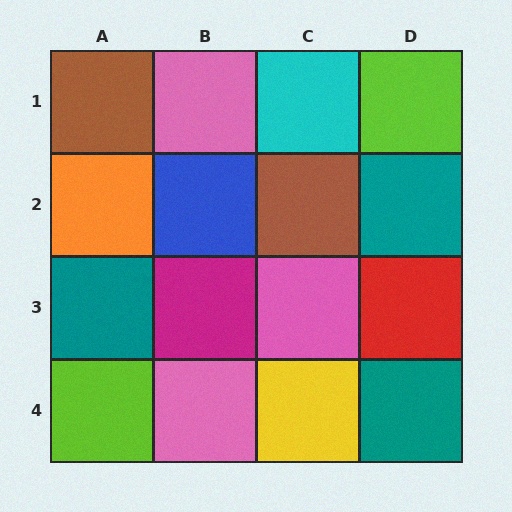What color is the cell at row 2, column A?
Orange.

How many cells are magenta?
1 cell is magenta.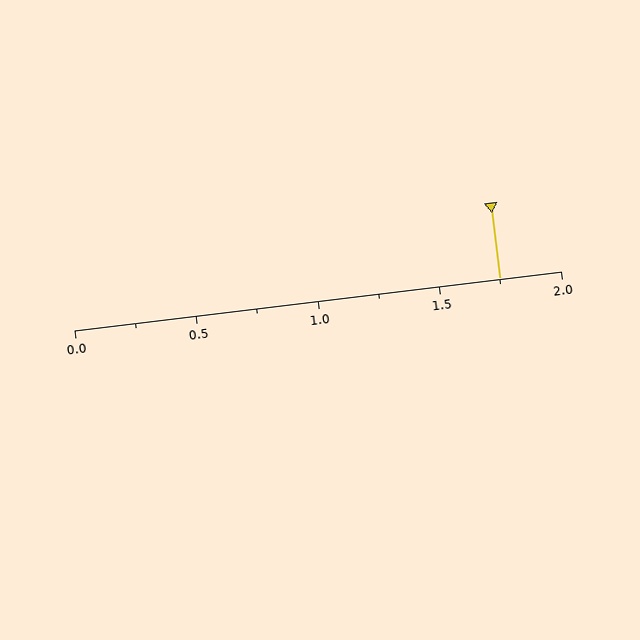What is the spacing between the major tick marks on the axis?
The major ticks are spaced 0.5 apart.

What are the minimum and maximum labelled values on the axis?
The axis runs from 0.0 to 2.0.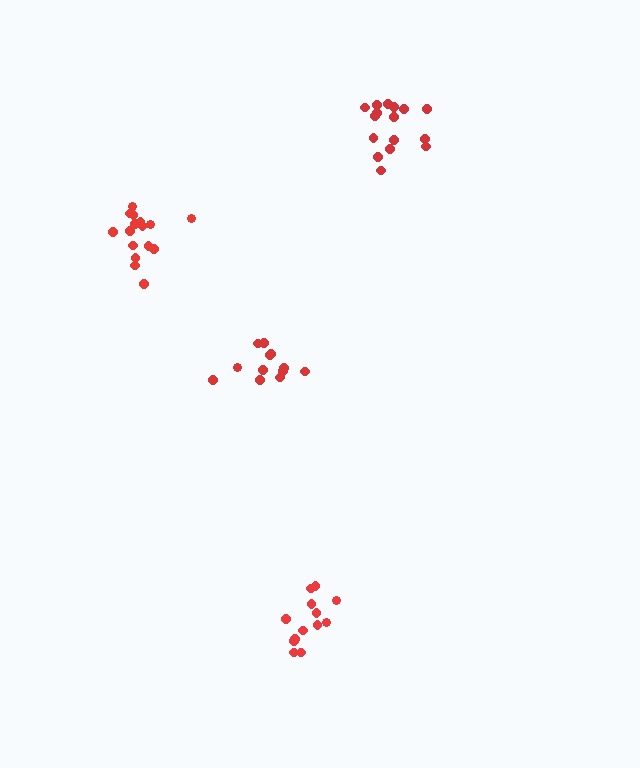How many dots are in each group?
Group 1: 12 dots, Group 2: 16 dots, Group 3: 16 dots, Group 4: 13 dots (57 total).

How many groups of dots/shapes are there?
There are 4 groups.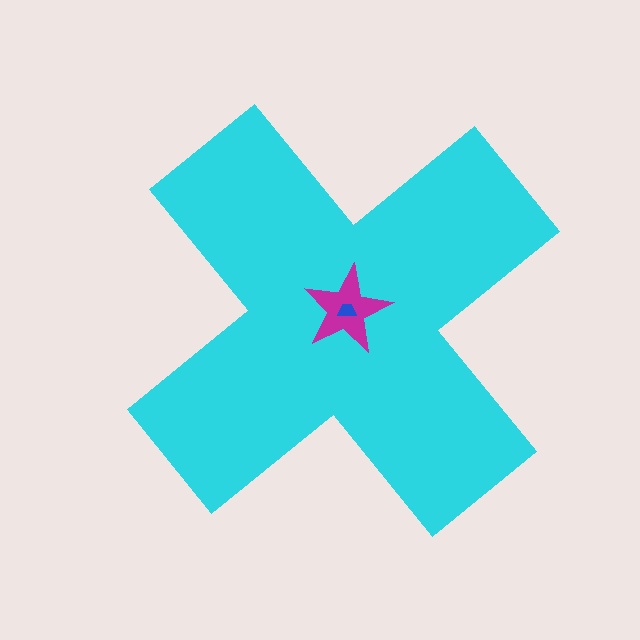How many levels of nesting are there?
3.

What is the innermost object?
The blue trapezoid.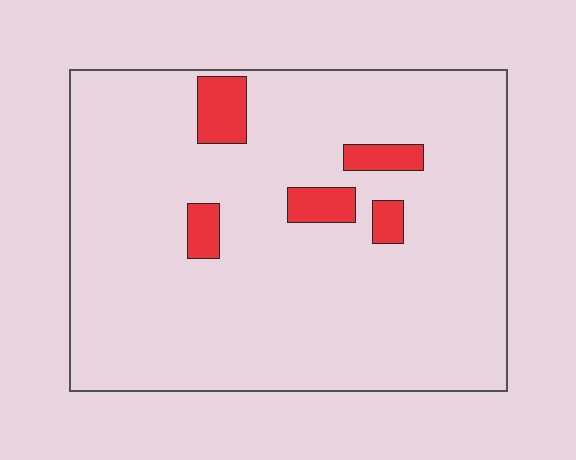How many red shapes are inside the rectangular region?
5.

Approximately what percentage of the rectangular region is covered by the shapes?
Approximately 10%.